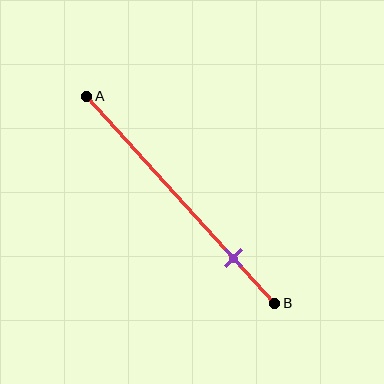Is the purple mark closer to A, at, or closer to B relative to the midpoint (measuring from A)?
The purple mark is closer to point B than the midpoint of segment AB.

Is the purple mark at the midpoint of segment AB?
No, the mark is at about 80% from A, not at the 50% midpoint.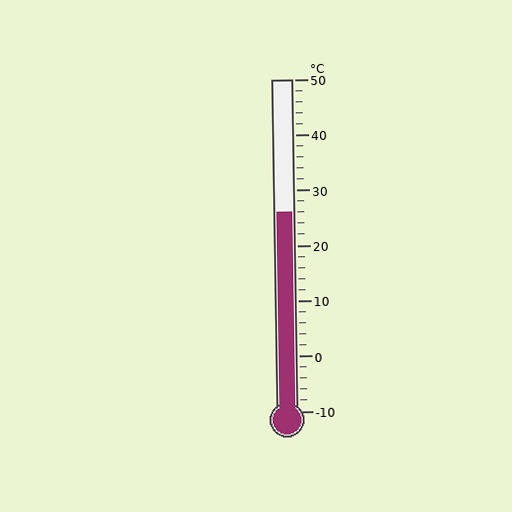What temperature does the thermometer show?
The thermometer shows approximately 26°C.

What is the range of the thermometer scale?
The thermometer scale ranges from -10°C to 50°C.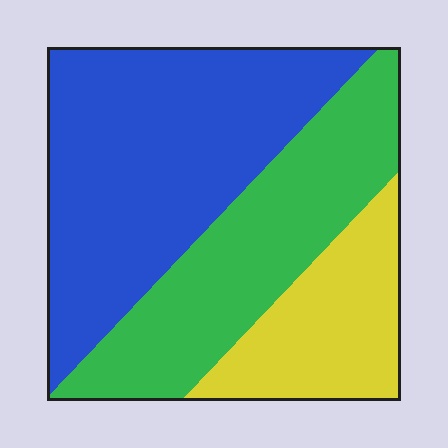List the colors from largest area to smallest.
From largest to smallest: blue, green, yellow.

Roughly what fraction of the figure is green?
Green covers 33% of the figure.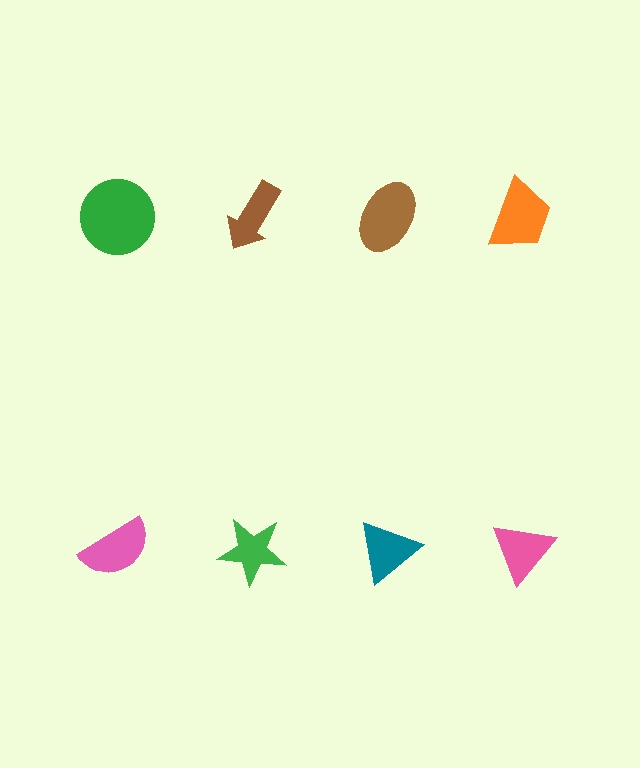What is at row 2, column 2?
A green star.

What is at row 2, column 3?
A teal triangle.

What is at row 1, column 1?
A green circle.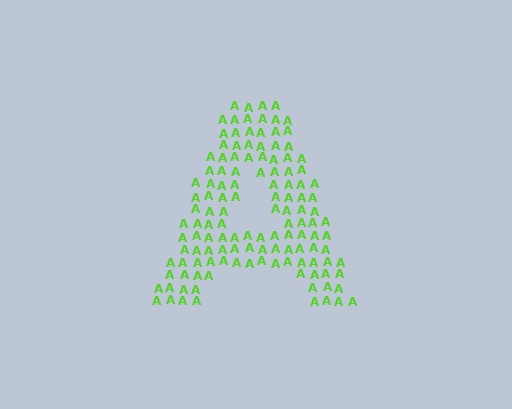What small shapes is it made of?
It is made of small letter A's.